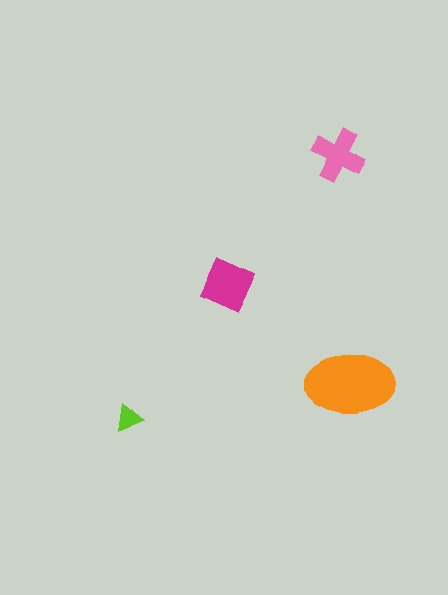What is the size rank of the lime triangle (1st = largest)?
4th.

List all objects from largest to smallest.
The orange ellipse, the magenta diamond, the pink cross, the lime triangle.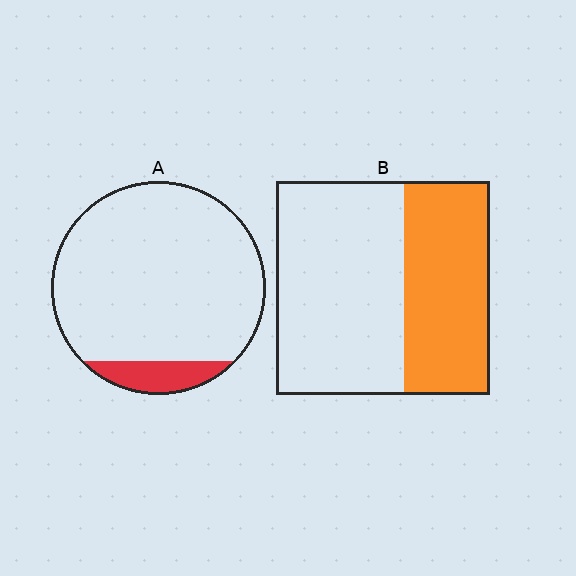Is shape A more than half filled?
No.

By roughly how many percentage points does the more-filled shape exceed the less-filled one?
By roughly 30 percentage points (B over A).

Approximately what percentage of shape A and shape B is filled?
A is approximately 10% and B is approximately 40%.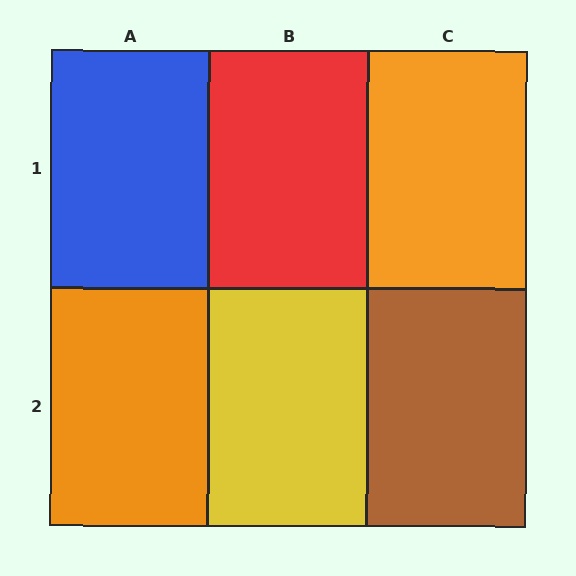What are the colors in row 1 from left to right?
Blue, red, orange.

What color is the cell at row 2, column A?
Orange.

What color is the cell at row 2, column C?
Brown.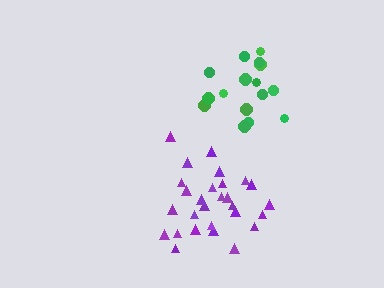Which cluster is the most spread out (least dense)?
Purple.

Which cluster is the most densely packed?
Green.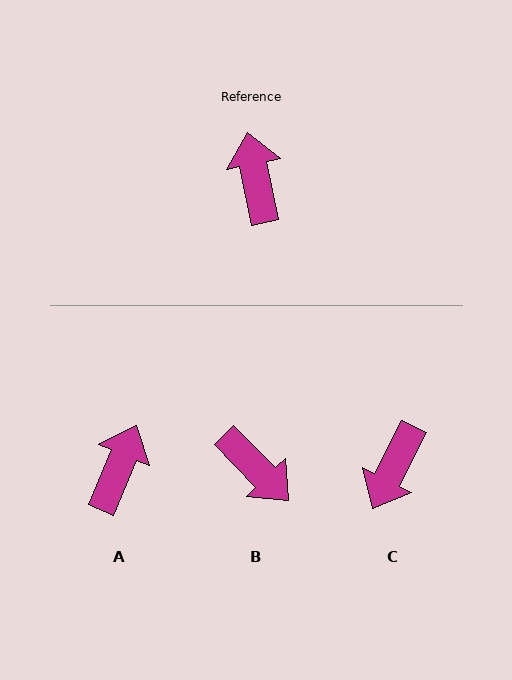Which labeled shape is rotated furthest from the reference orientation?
B, about 147 degrees away.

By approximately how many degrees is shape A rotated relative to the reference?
Approximately 34 degrees clockwise.